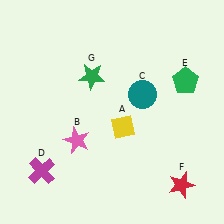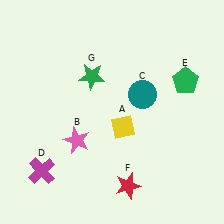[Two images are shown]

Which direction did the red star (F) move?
The red star (F) moved left.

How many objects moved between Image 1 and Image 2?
1 object moved between the two images.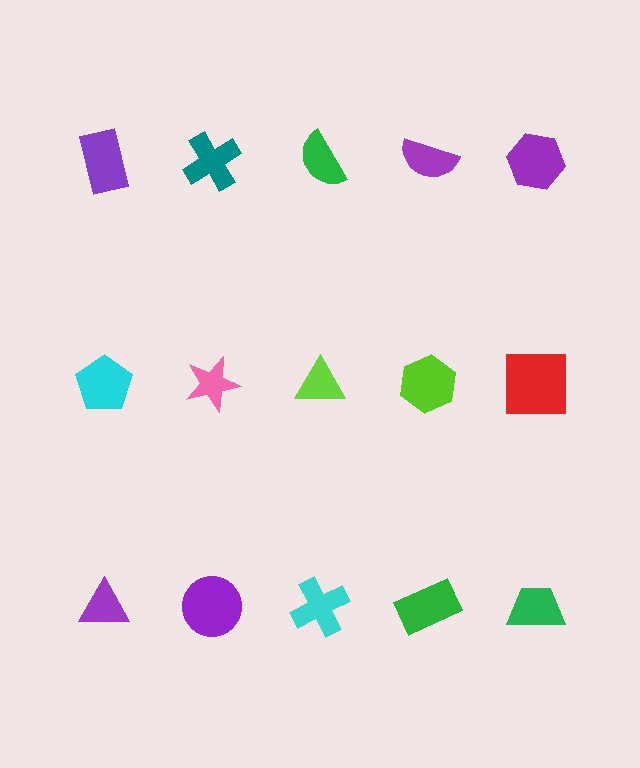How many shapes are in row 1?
5 shapes.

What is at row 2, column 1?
A cyan pentagon.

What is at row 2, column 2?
A pink star.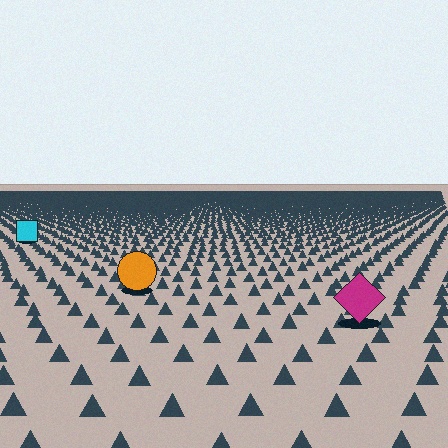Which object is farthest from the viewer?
The cyan square is farthest from the viewer. It appears smaller and the ground texture around it is denser.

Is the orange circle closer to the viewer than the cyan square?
Yes. The orange circle is closer — you can tell from the texture gradient: the ground texture is coarser near it.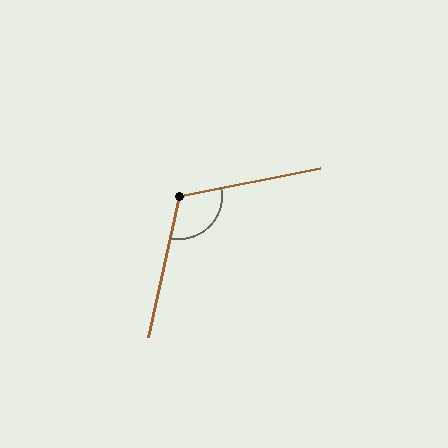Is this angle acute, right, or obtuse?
It is obtuse.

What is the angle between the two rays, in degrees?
Approximately 114 degrees.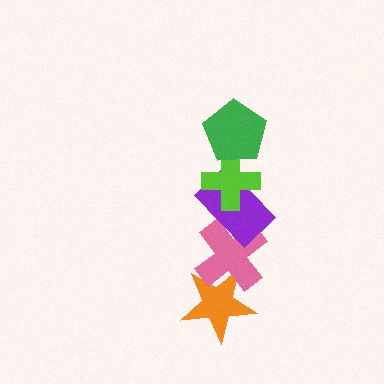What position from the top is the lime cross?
The lime cross is 2nd from the top.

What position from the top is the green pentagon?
The green pentagon is 1st from the top.